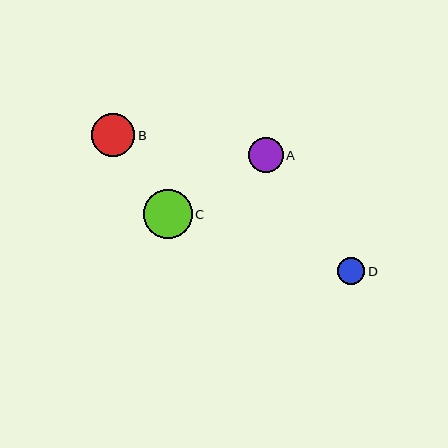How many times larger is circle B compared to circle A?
Circle B is approximately 1.2 times the size of circle A.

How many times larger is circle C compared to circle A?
Circle C is approximately 1.4 times the size of circle A.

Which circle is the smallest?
Circle D is the smallest with a size of approximately 27 pixels.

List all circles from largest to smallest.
From largest to smallest: C, B, A, D.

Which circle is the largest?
Circle C is the largest with a size of approximately 49 pixels.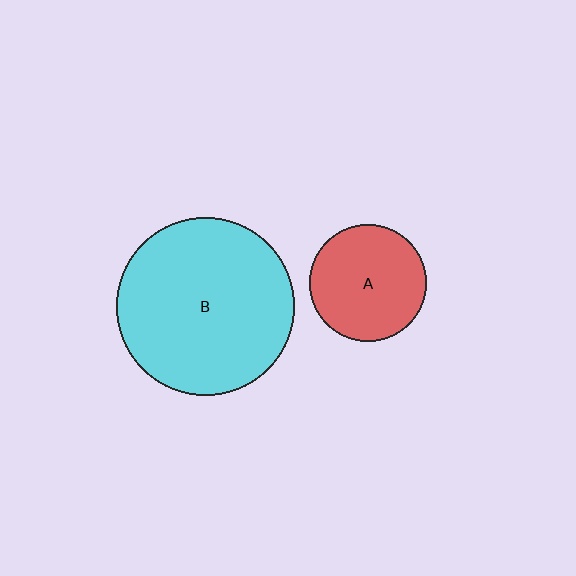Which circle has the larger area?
Circle B (cyan).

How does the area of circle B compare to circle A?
Approximately 2.3 times.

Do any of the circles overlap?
No, none of the circles overlap.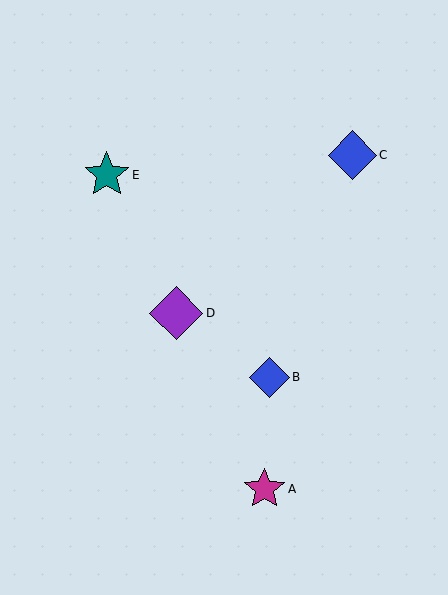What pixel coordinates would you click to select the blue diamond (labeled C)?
Click at (352, 155) to select the blue diamond C.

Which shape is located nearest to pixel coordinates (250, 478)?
The magenta star (labeled A) at (264, 489) is nearest to that location.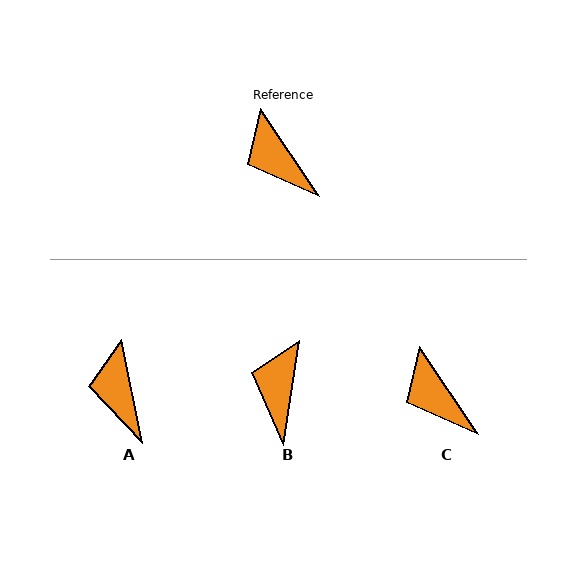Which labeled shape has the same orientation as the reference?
C.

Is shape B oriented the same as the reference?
No, it is off by about 43 degrees.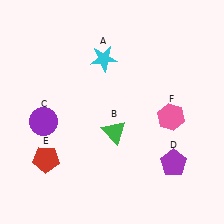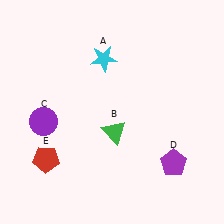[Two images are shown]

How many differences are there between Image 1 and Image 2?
There is 1 difference between the two images.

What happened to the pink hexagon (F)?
The pink hexagon (F) was removed in Image 2. It was in the bottom-right area of Image 1.